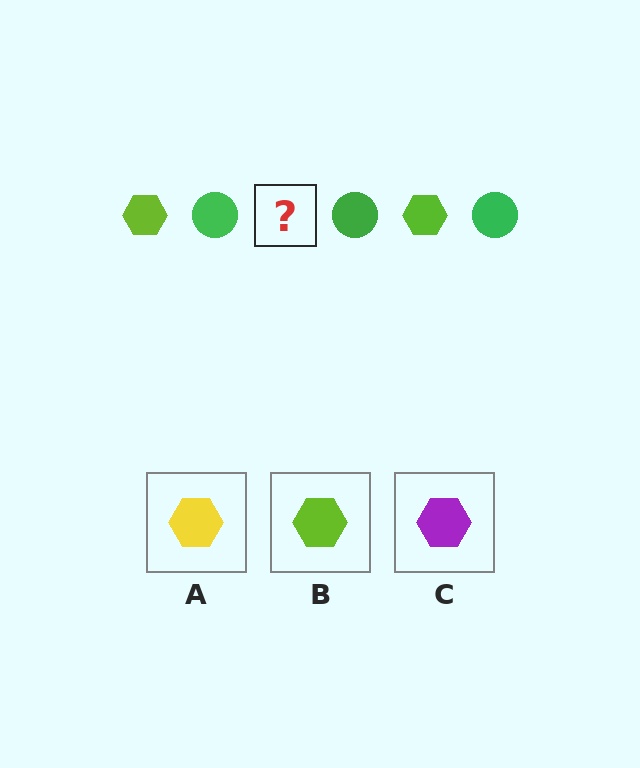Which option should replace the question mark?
Option B.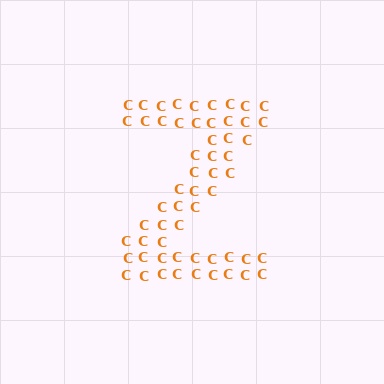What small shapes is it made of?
It is made of small letter C's.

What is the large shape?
The large shape is the letter Z.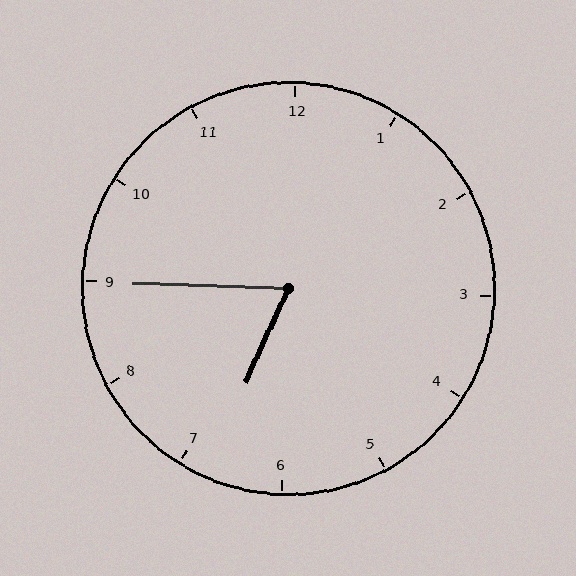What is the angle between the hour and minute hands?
Approximately 68 degrees.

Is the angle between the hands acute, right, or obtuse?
It is acute.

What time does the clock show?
6:45.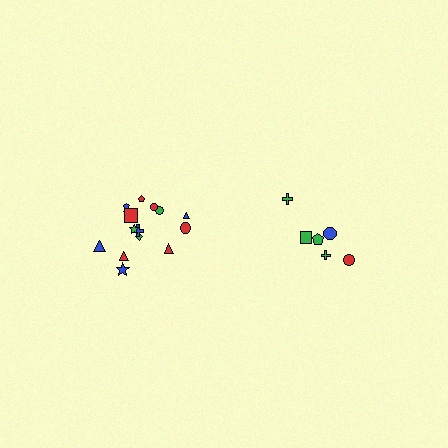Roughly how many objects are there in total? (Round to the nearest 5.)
Roughly 20 objects in total.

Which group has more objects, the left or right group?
The left group.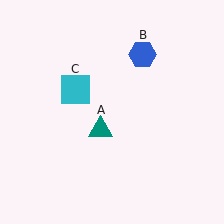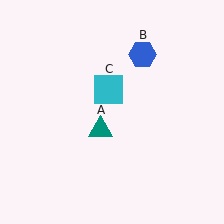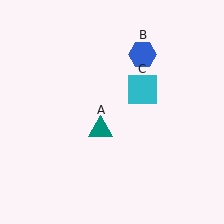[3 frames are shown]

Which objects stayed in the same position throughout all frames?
Teal triangle (object A) and blue hexagon (object B) remained stationary.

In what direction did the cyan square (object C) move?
The cyan square (object C) moved right.